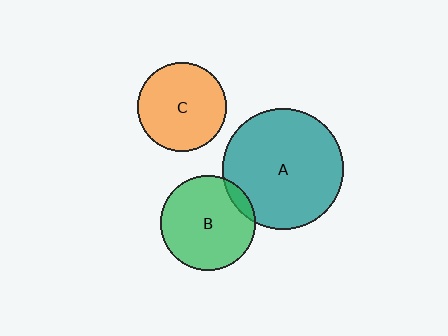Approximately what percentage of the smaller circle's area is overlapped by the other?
Approximately 10%.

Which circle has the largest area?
Circle A (teal).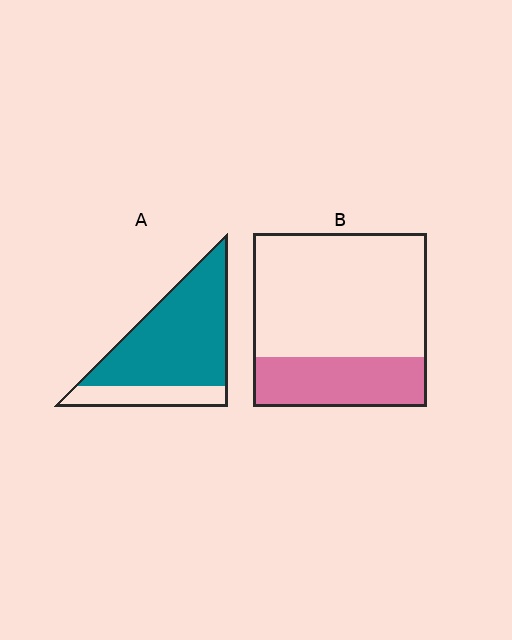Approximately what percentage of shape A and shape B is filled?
A is approximately 75% and B is approximately 30%.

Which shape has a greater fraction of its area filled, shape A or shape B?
Shape A.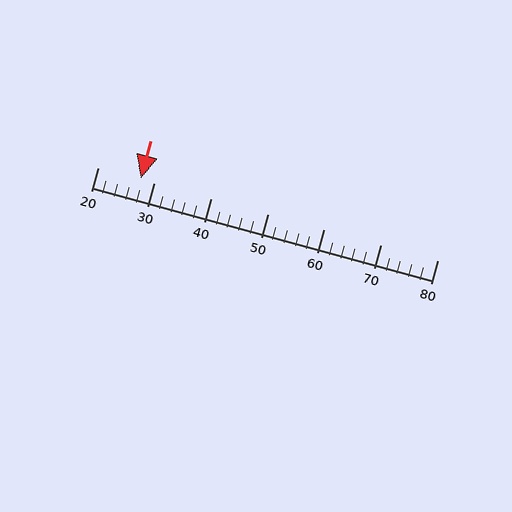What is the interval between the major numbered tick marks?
The major tick marks are spaced 10 units apart.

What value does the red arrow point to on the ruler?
The red arrow points to approximately 28.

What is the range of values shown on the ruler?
The ruler shows values from 20 to 80.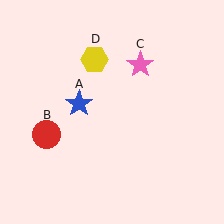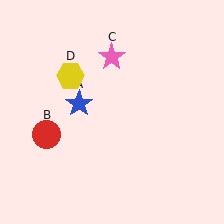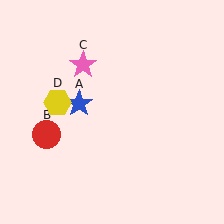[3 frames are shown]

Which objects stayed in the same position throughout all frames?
Blue star (object A) and red circle (object B) remained stationary.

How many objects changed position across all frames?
2 objects changed position: pink star (object C), yellow hexagon (object D).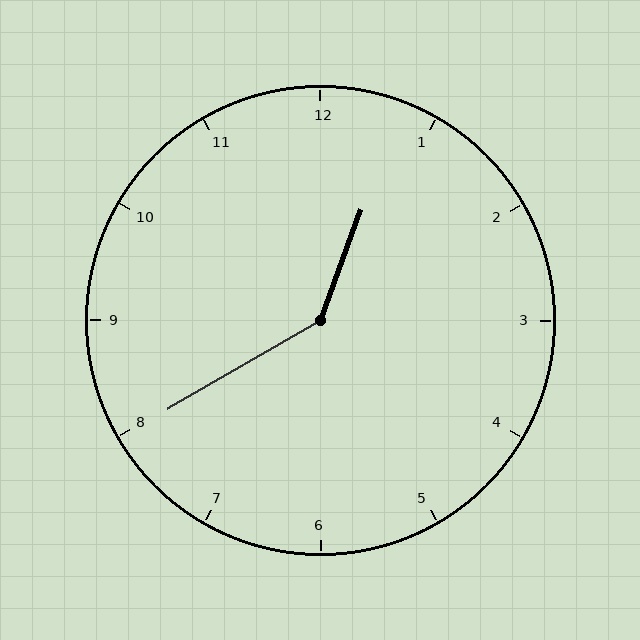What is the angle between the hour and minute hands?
Approximately 140 degrees.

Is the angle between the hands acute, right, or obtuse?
It is obtuse.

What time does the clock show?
12:40.